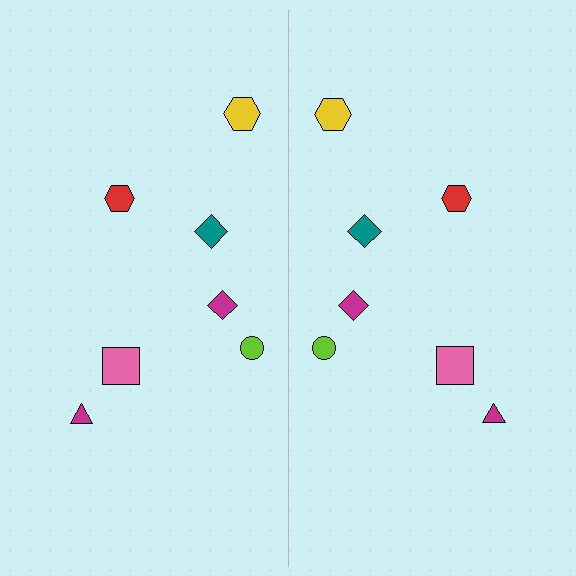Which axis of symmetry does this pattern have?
The pattern has a vertical axis of symmetry running through the center of the image.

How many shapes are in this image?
There are 14 shapes in this image.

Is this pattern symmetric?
Yes, this pattern has bilateral (reflection) symmetry.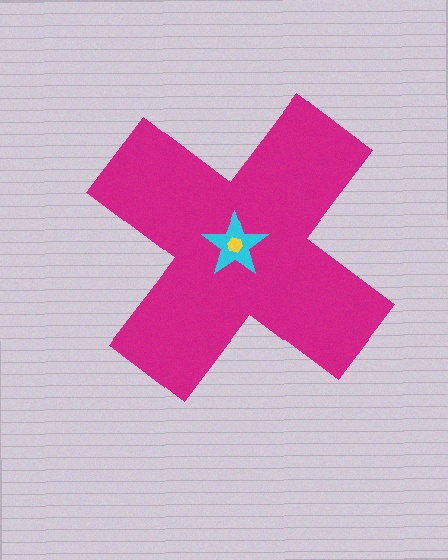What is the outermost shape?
The magenta cross.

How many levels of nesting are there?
3.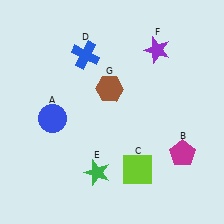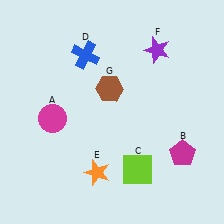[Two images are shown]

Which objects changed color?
A changed from blue to magenta. E changed from green to orange.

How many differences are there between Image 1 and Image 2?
There are 2 differences between the two images.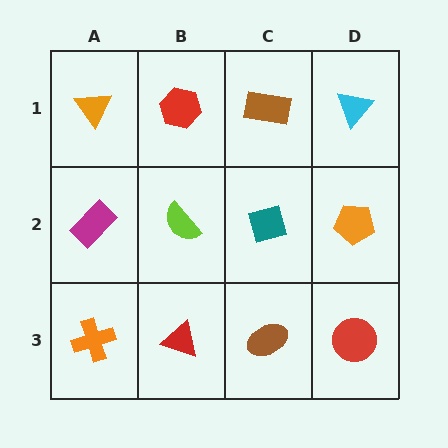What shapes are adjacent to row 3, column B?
A lime semicircle (row 2, column B), an orange cross (row 3, column A), a brown ellipse (row 3, column C).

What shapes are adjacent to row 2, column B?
A red hexagon (row 1, column B), a red triangle (row 3, column B), a magenta rectangle (row 2, column A), a teal square (row 2, column C).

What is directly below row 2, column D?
A red circle.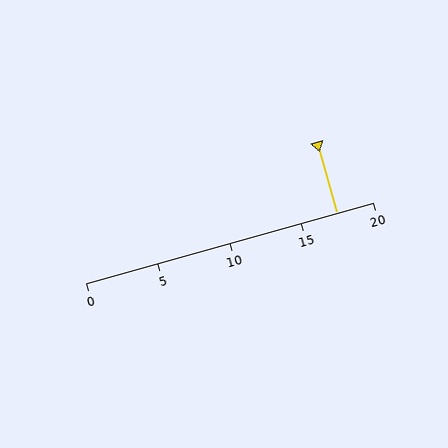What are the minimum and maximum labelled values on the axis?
The axis runs from 0 to 20.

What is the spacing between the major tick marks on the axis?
The major ticks are spaced 5 apart.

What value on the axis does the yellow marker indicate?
The marker indicates approximately 17.5.